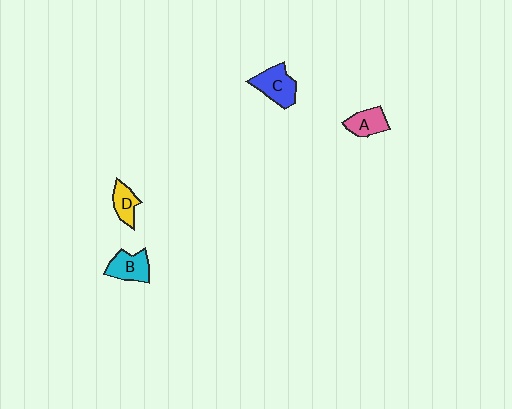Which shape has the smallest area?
Shape D (yellow).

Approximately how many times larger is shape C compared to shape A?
Approximately 1.3 times.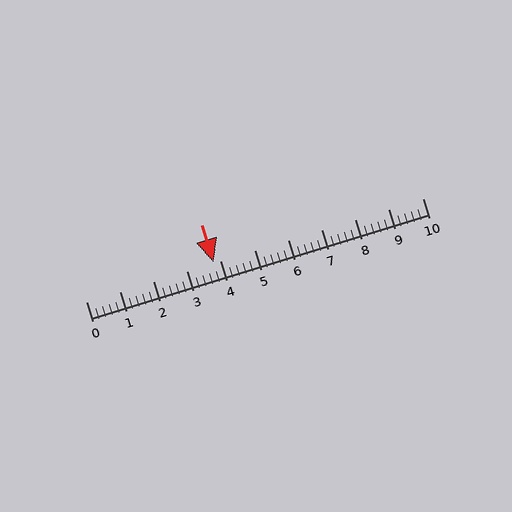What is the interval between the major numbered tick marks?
The major tick marks are spaced 1 units apart.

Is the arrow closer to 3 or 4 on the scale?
The arrow is closer to 4.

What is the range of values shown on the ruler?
The ruler shows values from 0 to 10.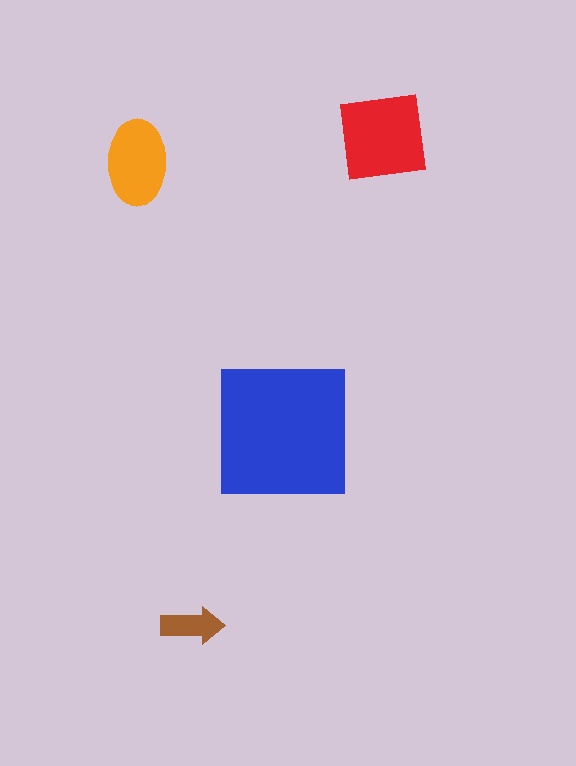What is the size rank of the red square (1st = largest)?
2nd.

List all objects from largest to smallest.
The blue square, the red square, the orange ellipse, the brown arrow.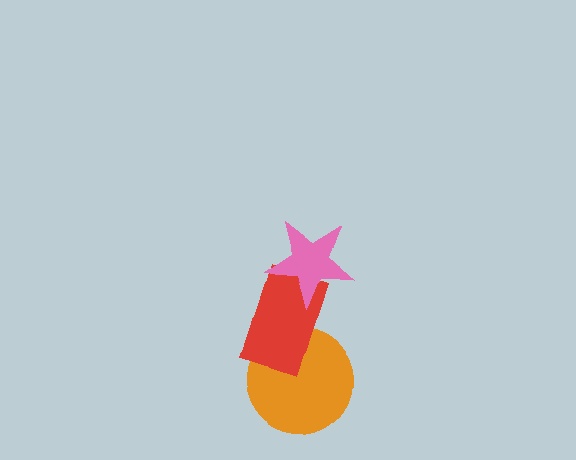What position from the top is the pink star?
The pink star is 1st from the top.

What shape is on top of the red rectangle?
The pink star is on top of the red rectangle.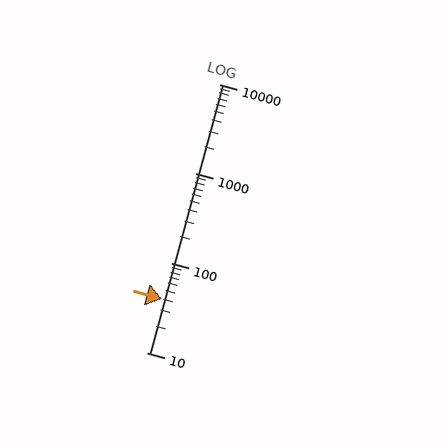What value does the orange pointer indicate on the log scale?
The pointer indicates approximately 40.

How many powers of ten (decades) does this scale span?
The scale spans 3 decades, from 10 to 10000.